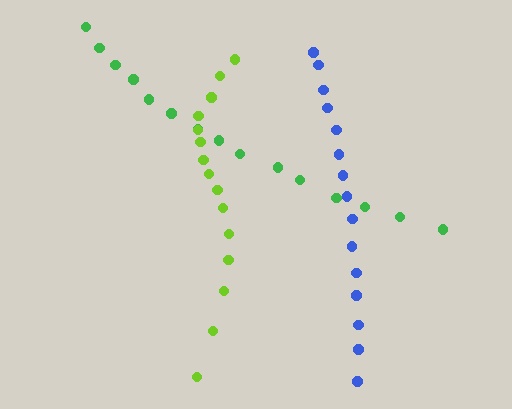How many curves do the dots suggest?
There are 3 distinct paths.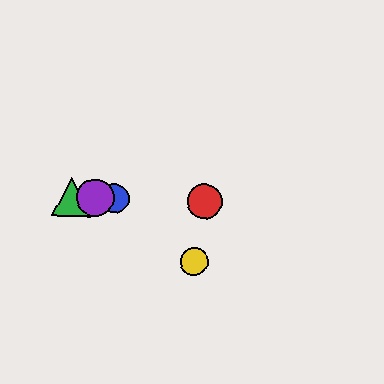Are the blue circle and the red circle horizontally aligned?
Yes, both are at y≈198.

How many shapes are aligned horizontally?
4 shapes (the red circle, the blue circle, the green triangle, the purple circle) are aligned horizontally.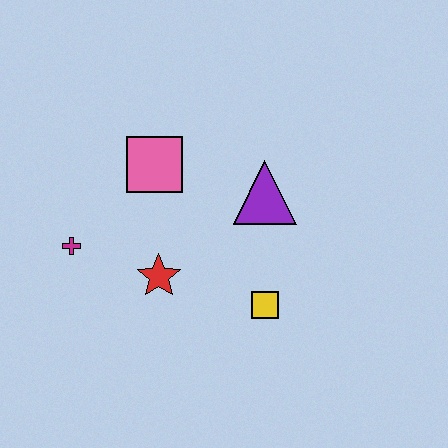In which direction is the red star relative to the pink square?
The red star is below the pink square.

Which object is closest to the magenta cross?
The red star is closest to the magenta cross.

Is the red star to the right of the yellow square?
No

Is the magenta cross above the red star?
Yes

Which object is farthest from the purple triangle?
The magenta cross is farthest from the purple triangle.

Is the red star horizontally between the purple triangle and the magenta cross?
Yes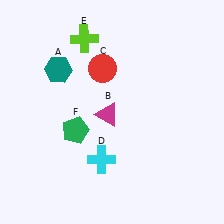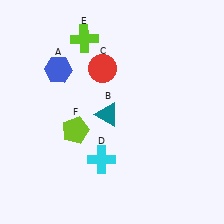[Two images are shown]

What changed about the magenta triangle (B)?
In Image 1, B is magenta. In Image 2, it changed to teal.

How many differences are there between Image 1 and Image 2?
There are 3 differences between the two images.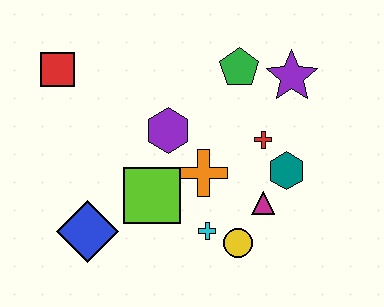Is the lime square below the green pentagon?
Yes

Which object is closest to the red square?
The purple hexagon is closest to the red square.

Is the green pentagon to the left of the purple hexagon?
No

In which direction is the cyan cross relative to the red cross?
The cyan cross is below the red cross.